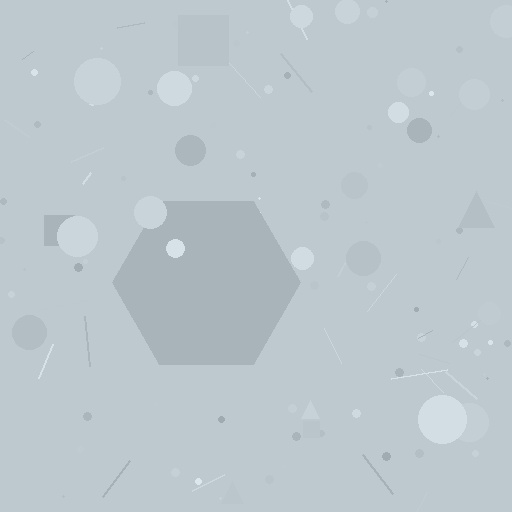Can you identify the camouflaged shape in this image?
The camouflaged shape is a hexagon.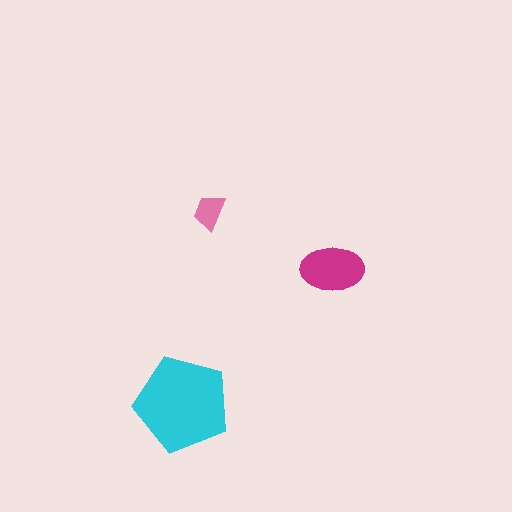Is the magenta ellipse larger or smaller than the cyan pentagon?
Smaller.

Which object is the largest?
The cyan pentagon.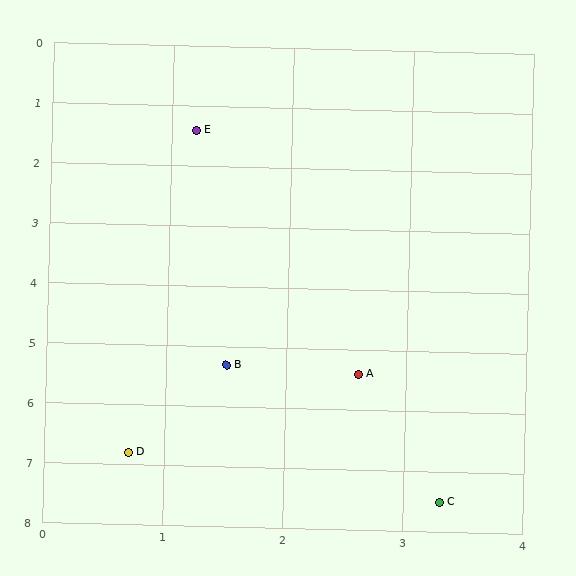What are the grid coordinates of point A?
Point A is at approximately (2.6, 5.4).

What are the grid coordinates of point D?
Point D is at approximately (0.7, 6.8).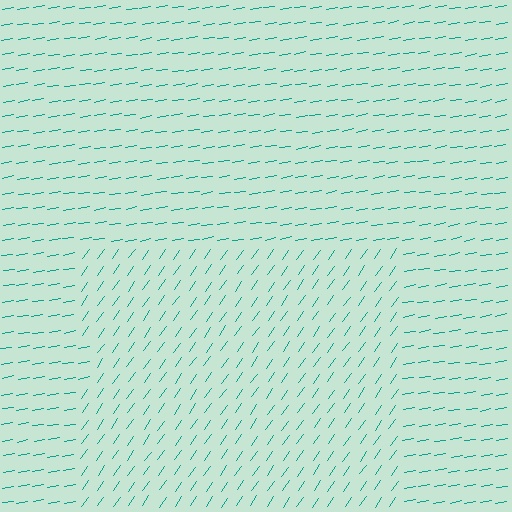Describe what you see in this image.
The image is filled with small teal line segments. A rectangle region in the image has lines oriented differently from the surrounding lines, creating a visible texture boundary.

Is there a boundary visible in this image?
Yes, there is a texture boundary formed by a change in line orientation.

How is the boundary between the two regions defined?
The boundary is defined purely by a change in line orientation (approximately 45 degrees difference). All lines are the same color and thickness.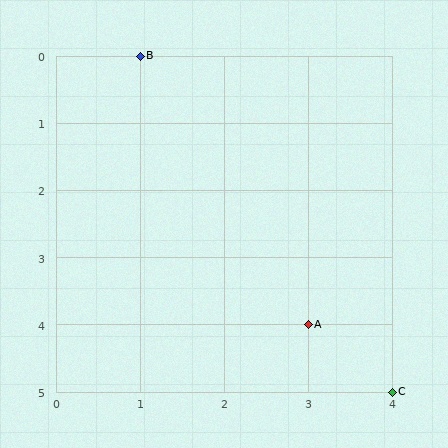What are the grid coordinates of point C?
Point C is at grid coordinates (4, 5).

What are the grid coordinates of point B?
Point B is at grid coordinates (1, 0).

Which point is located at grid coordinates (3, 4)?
Point A is at (3, 4).